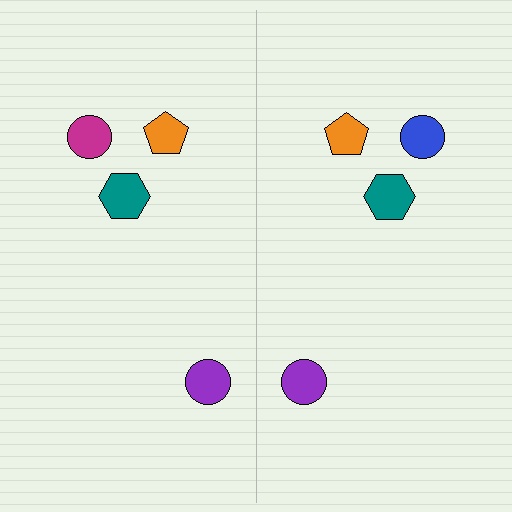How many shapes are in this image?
There are 8 shapes in this image.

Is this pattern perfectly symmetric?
No, the pattern is not perfectly symmetric. The blue circle on the right side breaks the symmetry — its mirror counterpart is magenta.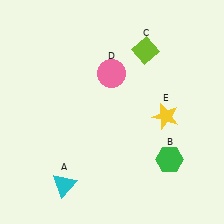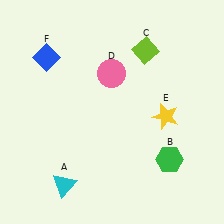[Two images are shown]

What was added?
A blue diamond (F) was added in Image 2.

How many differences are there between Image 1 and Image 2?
There is 1 difference between the two images.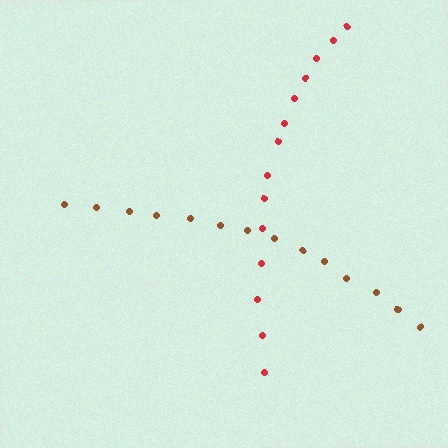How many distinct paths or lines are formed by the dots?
There are 2 distinct paths.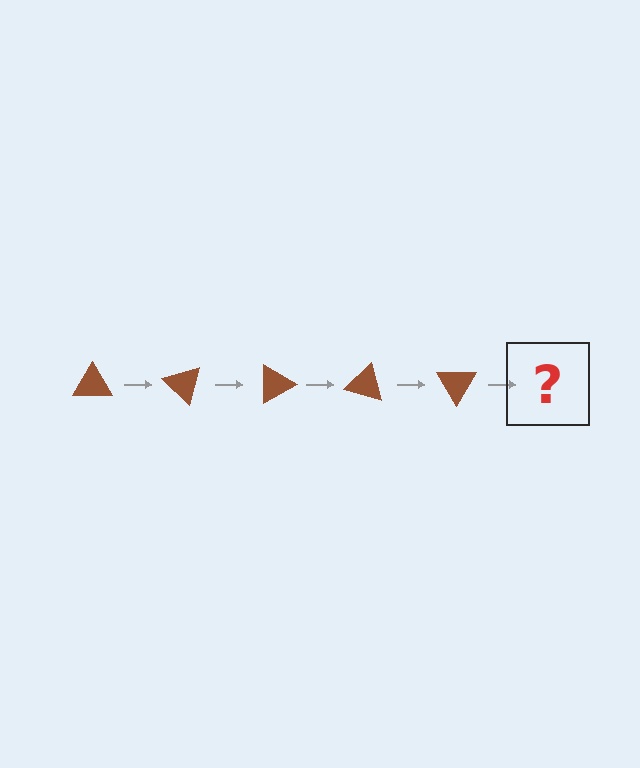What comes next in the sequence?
The next element should be a brown triangle rotated 225 degrees.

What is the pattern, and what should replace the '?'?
The pattern is that the triangle rotates 45 degrees each step. The '?' should be a brown triangle rotated 225 degrees.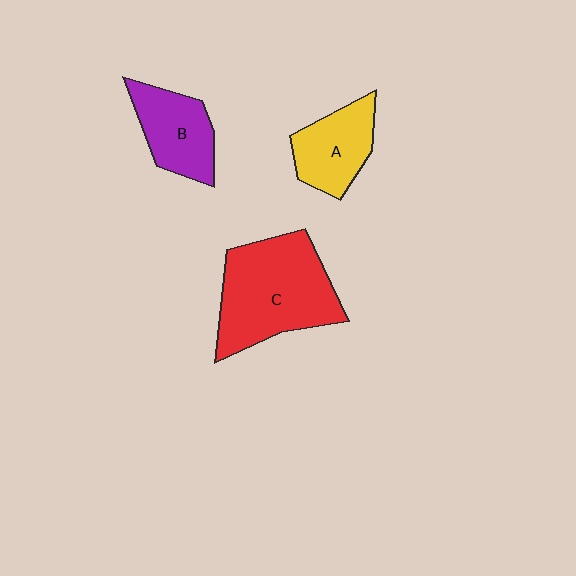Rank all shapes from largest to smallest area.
From largest to smallest: C (red), B (purple), A (yellow).